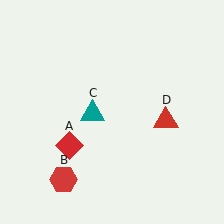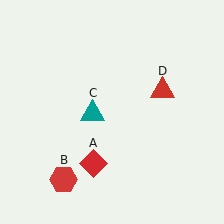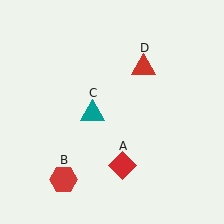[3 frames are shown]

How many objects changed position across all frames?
2 objects changed position: red diamond (object A), red triangle (object D).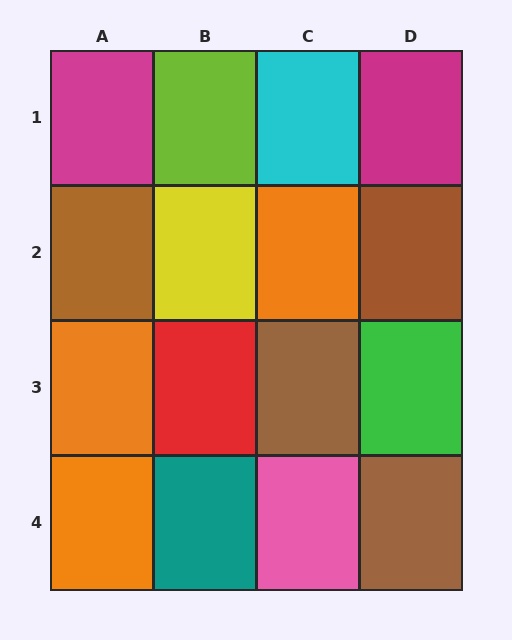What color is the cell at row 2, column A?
Brown.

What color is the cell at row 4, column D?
Brown.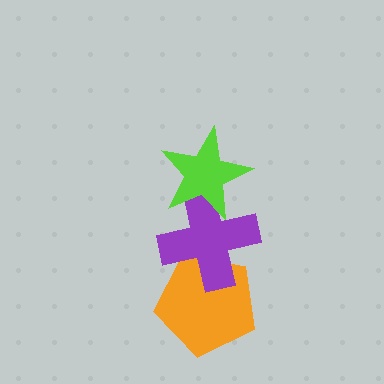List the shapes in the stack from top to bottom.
From top to bottom: the lime star, the purple cross, the orange pentagon.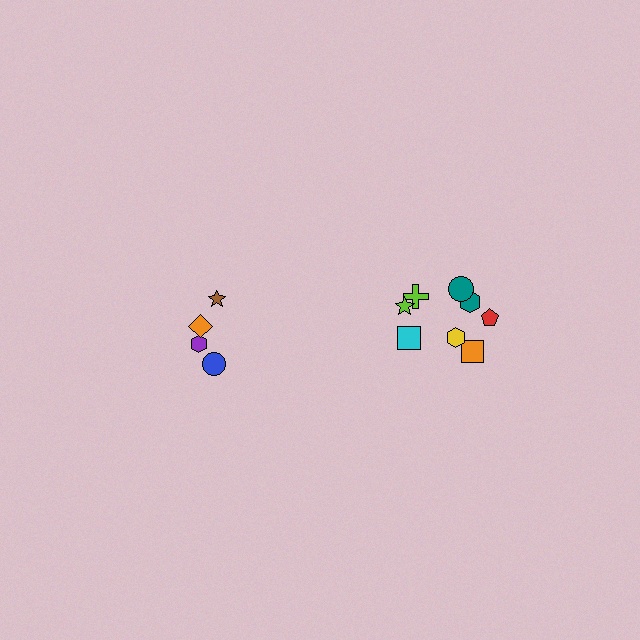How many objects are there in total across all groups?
There are 12 objects.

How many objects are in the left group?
There are 4 objects.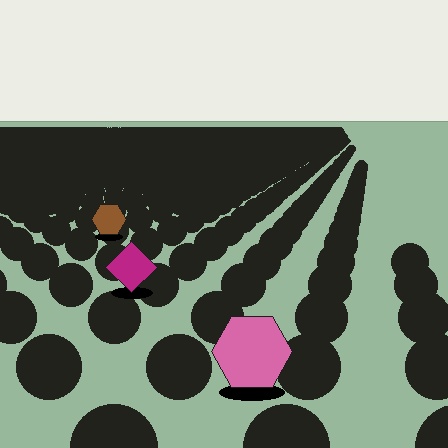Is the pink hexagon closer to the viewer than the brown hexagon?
Yes. The pink hexagon is closer — you can tell from the texture gradient: the ground texture is coarser near it.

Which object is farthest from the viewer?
The brown hexagon is farthest from the viewer. It appears smaller and the ground texture around it is denser.